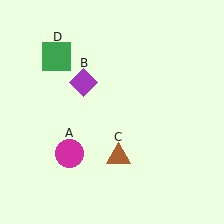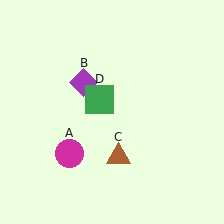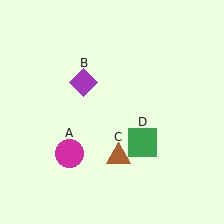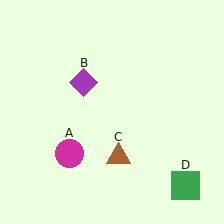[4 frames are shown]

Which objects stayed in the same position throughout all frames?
Magenta circle (object A) and purple diamond (object B) and brown triangle (object C) remained stationary.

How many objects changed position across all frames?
1 object changed position: green square (object D).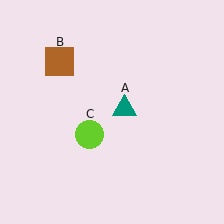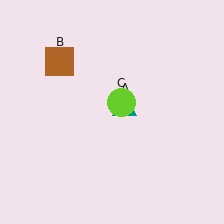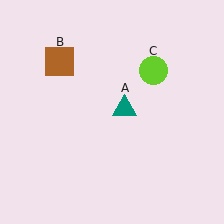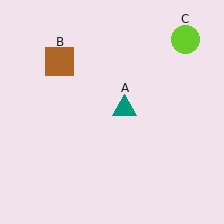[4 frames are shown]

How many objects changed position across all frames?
1 object changed position: lime circle (object C).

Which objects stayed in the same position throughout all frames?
Teal triangle (object A) and brown square (object B) remained stationary.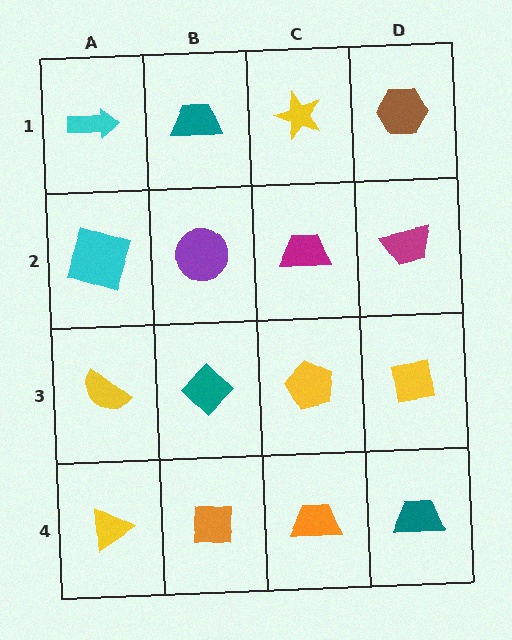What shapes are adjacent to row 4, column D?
A yellow square (row 3, column D), an orange trapezoid (row 4, column C).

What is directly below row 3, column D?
A teal trapezoid.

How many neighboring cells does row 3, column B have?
4.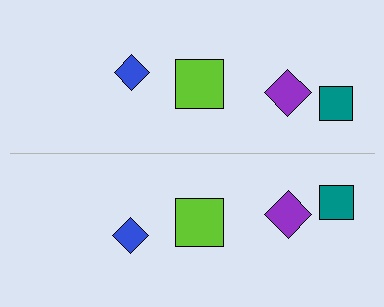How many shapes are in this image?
There are 8 shapes in this image.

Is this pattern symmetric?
Yes, this pattern has bilateral (reflection) symmetry.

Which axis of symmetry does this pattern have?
The pattern has a horizontal axis of symmetry running through the center of the image.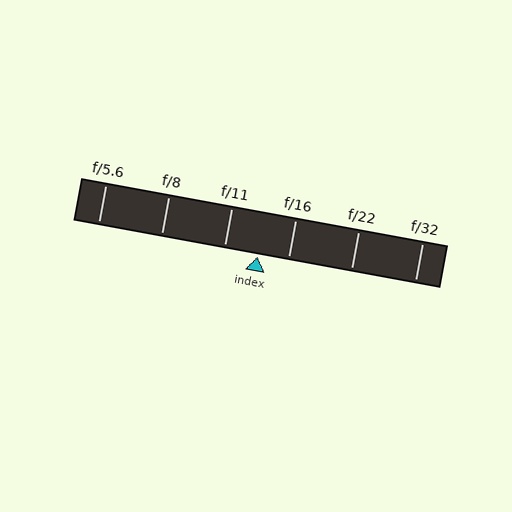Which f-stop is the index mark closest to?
The index mark is closest to f/16.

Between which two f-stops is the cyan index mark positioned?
The index mark is between f/11 and f/16.